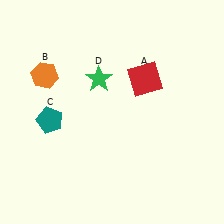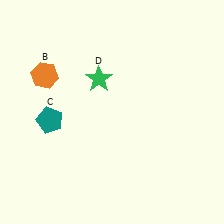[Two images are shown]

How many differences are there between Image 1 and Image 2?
There is 1 difference between the two images.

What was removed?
The red square (A) was removed in Image 2.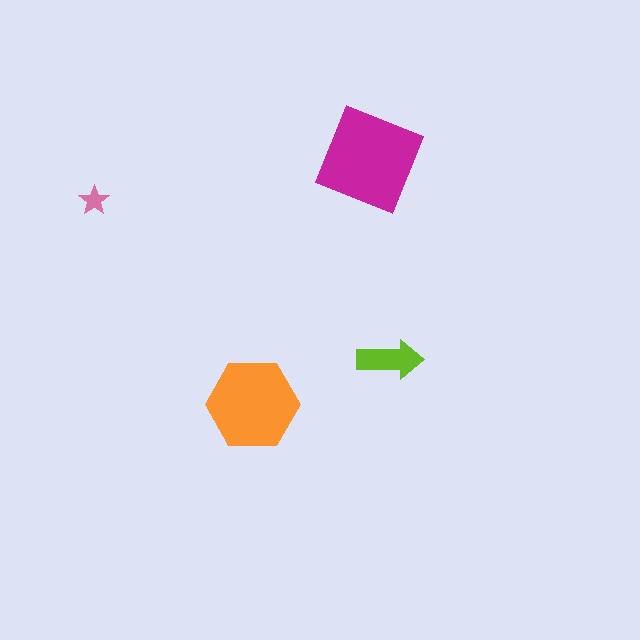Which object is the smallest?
The pink star.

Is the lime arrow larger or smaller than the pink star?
Larger.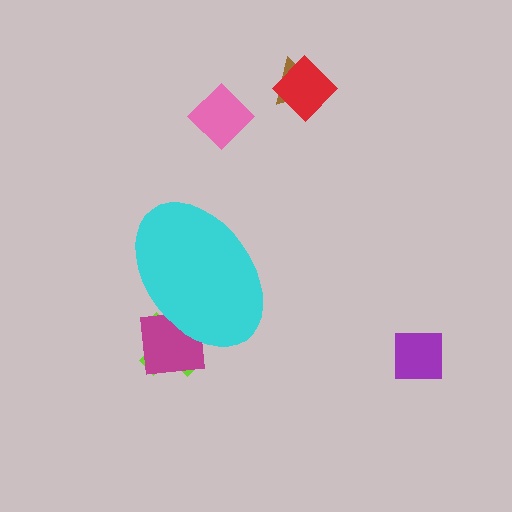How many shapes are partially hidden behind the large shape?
2 shapes are partially hidden.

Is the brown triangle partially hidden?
No, the brown triangle is fully visible.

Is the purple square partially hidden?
No, the purple square is fully visible.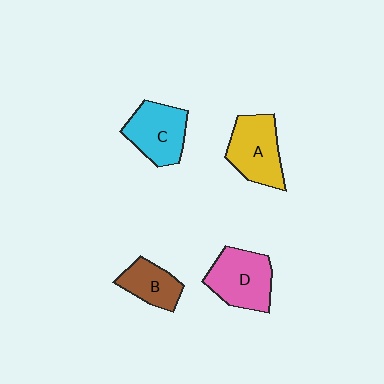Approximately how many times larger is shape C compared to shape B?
Approximately 1.4 times.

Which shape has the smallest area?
Shape B (brown).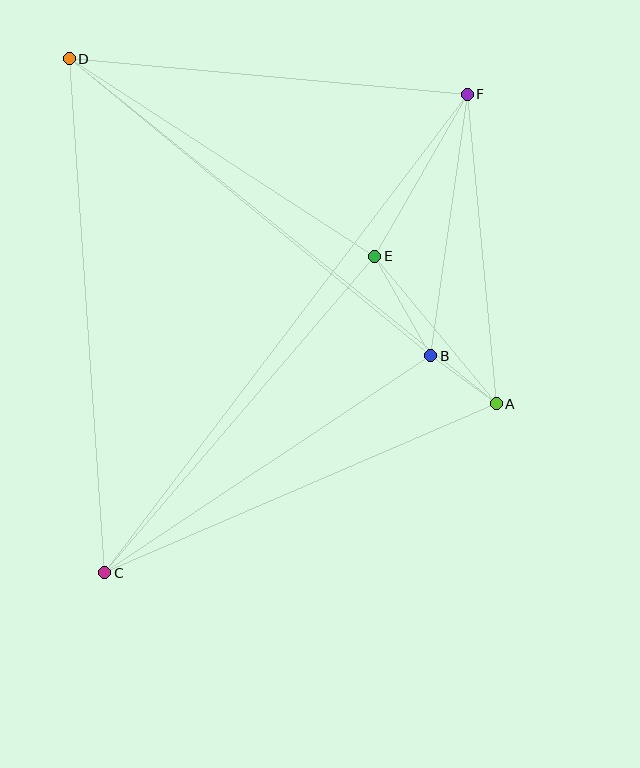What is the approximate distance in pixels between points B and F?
The distance between B and F is approximately 264 pixels.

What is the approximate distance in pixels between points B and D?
The distance between B and D is approximately 468 pixels.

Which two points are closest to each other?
Points A and B are closest to each other.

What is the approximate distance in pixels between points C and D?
The distance between C and D is approximately 515 pixels.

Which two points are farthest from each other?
Points C and F are farthest from each other.